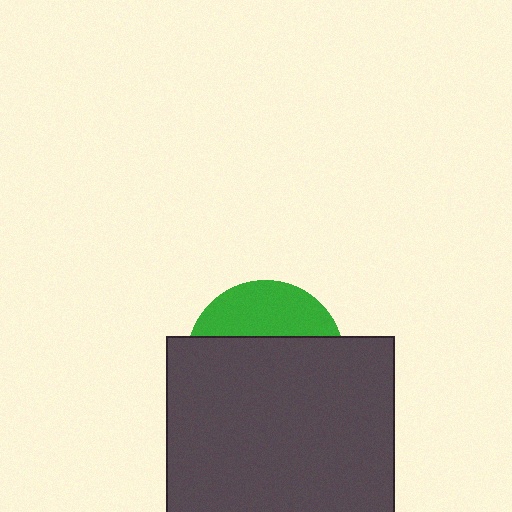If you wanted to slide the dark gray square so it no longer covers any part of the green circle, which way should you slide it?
Slide it down — that is the most direct way to separate the two shapes.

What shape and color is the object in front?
The object in front is a dark gray square.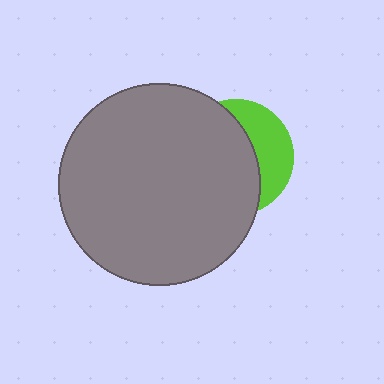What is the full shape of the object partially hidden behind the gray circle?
The partially hidden object is a lime circle.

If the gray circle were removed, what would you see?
You would see the complete lime circle.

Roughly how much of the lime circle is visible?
A small part of it is visible (roughly 34%).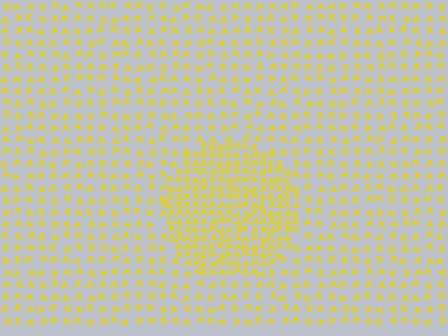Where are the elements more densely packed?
The elements are more densely packed inside the circle boundary.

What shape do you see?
I see a circle.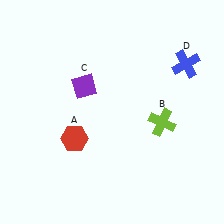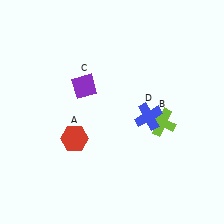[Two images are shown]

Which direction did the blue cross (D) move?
The blue cross (D) moved down.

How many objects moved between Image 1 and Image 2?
1 object moved between the two images.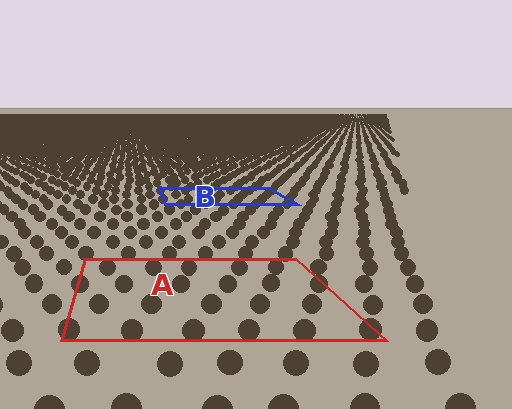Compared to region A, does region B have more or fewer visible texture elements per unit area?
Region B has more texture elements per unit area — they are packed more densely because it is farther away.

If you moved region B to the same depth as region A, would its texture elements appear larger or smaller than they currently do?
They would appear larger. At a closer depth, the same texture elements are projected at a bigger on-screen size.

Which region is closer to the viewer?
Region A is closer. The texture elements there are larger and more spread out.